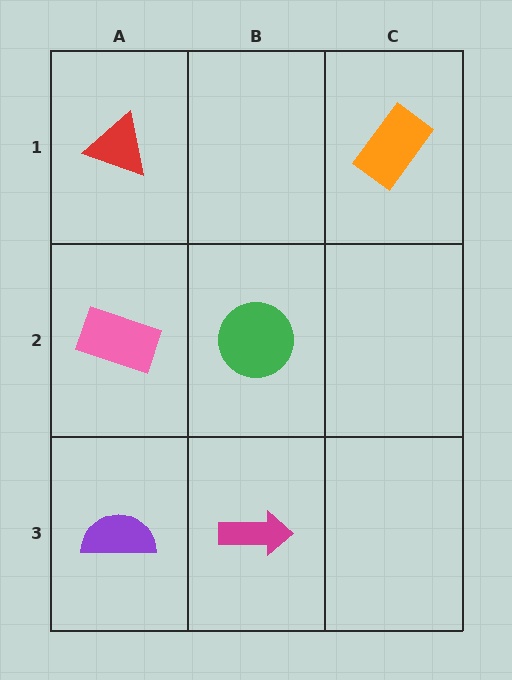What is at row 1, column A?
A red triangle.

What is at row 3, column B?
A magenta arrow.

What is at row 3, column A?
A purple semicircle.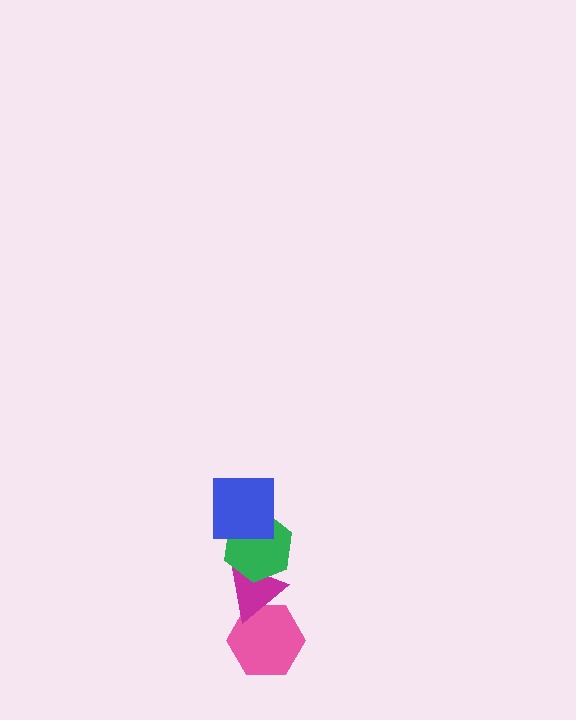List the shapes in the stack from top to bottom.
From top to bottom: the blue square, the green hexagon, the magenta triangle, the pink hexagon.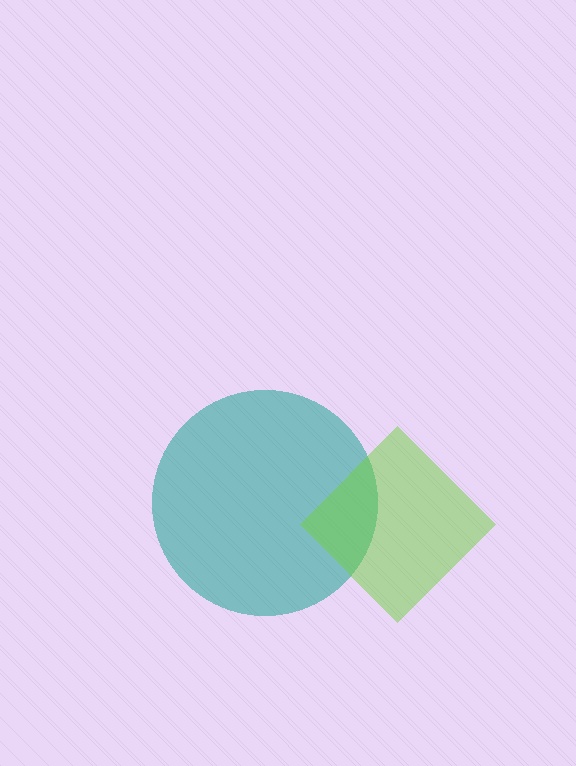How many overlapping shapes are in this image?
There are 2 overlapping shapes in the image.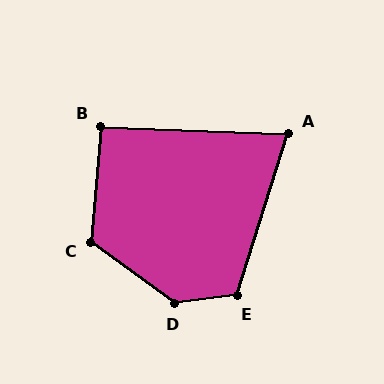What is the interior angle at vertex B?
Approximately 92 degrees (approximately right).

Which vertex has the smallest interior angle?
A, at approximately 75 degrees.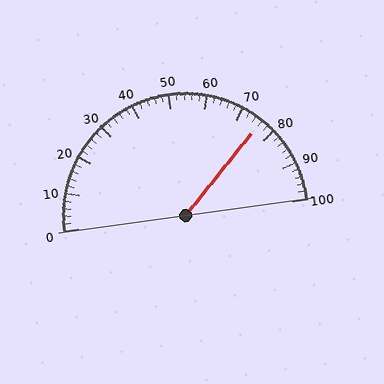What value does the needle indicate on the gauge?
The needle indicates approximately 76.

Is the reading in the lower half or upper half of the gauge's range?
The reading is in the upper half of the range (0 to 100).